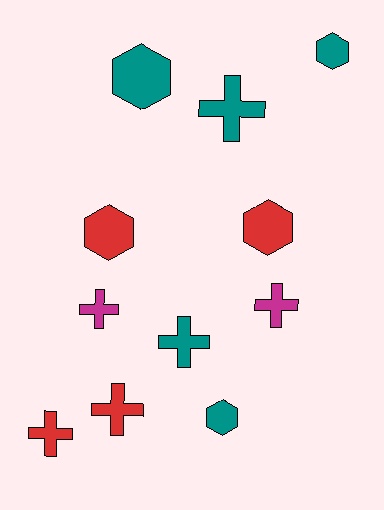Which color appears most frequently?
Teal, with 5 objects.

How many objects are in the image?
There are 11 objects.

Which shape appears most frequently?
Cross, with 6 objects.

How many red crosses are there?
There are 2 red crosses.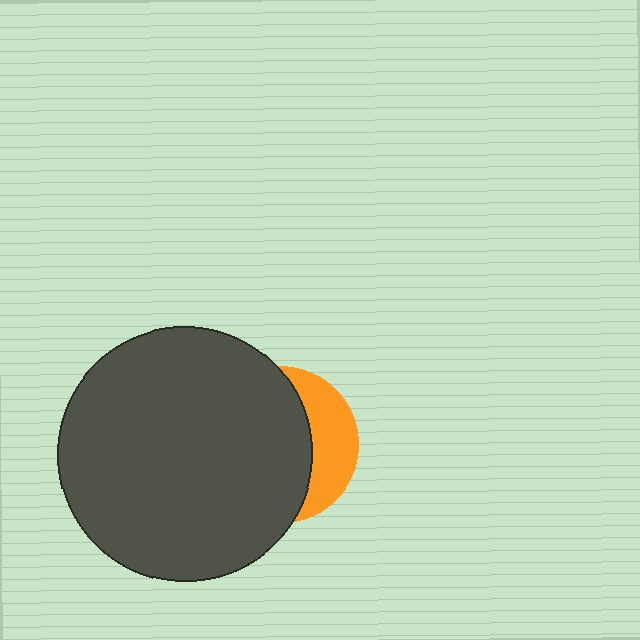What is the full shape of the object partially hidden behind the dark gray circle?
The partially hidden object is an orange circle.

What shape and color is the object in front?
The object in front is a dark gray circle.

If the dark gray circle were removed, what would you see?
You would see the complete orange circle.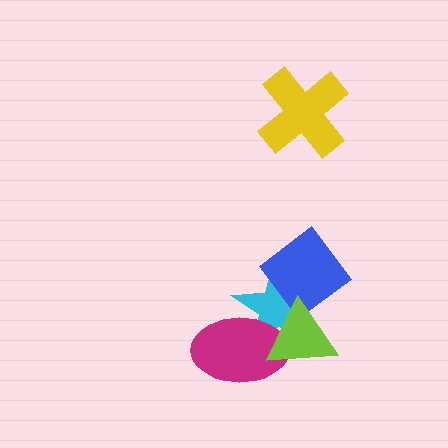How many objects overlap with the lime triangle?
3 objects overlap with the lime triangle.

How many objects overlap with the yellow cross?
0 objects overlap with the yellow cross.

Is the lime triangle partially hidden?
No, no other shape covers it.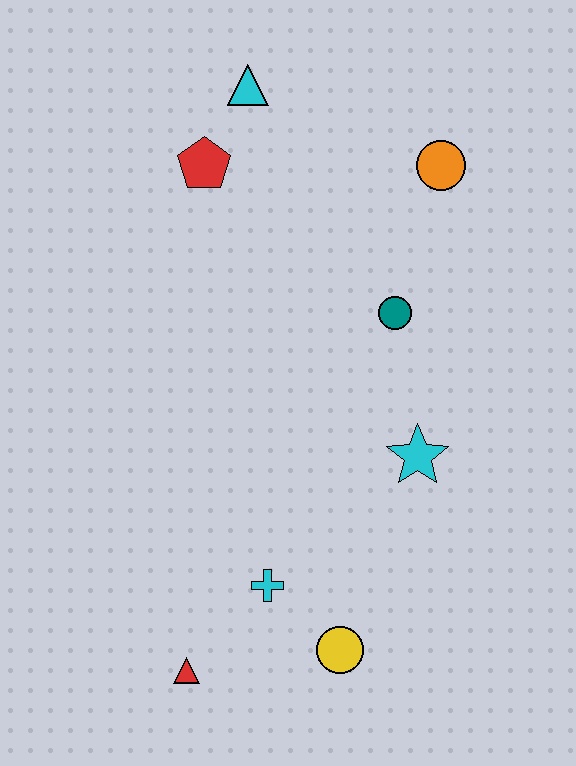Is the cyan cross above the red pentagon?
No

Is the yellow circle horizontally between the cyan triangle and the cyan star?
Yes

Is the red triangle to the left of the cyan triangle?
Yes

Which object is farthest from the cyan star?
The cyan triangle is farthest from the cyan star.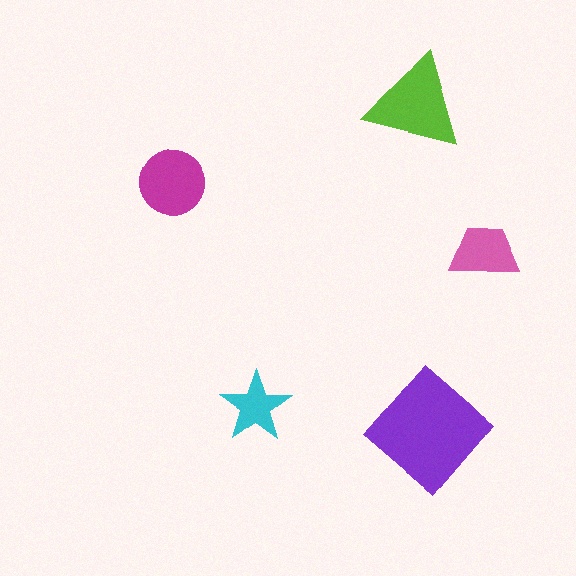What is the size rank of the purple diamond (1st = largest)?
1st.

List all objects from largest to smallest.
The purple diamond, the lime triangle, the magenta circle, the pink trapezoid, the cyan star.